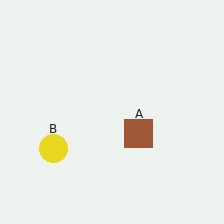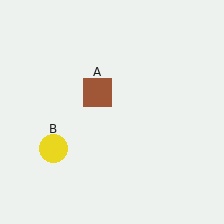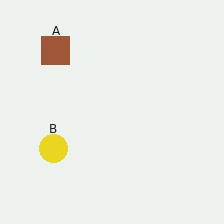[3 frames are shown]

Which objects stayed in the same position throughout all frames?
Yellow circle (object B) remained stationary.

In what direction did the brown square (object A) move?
The brown square (object A) moved up and to the left.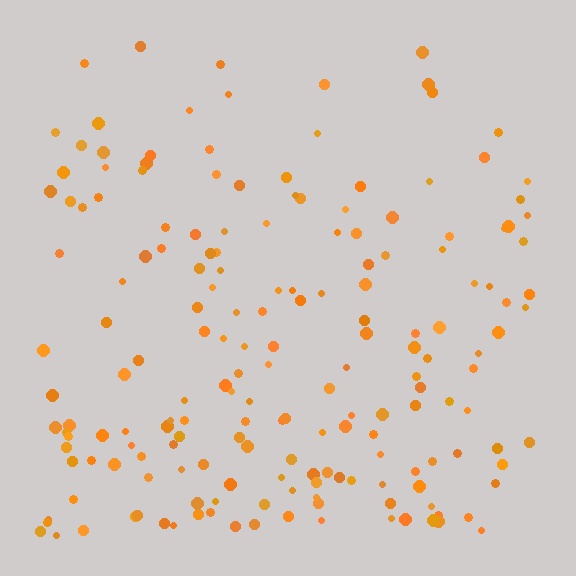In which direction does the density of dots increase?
From top to bottom, with the bottom side densest.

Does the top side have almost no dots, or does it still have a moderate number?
Still a moderate number, just noticeably fewer than the bottom.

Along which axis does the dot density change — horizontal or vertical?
Vertical.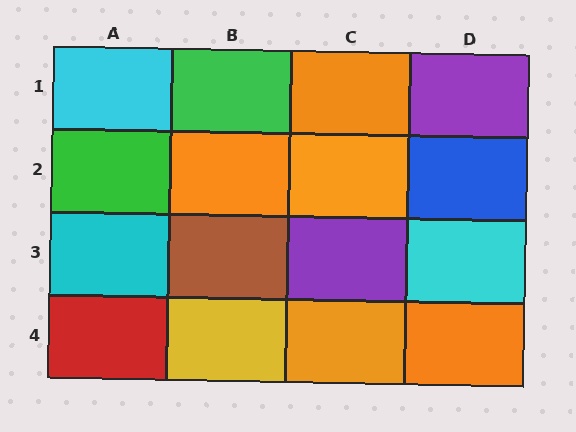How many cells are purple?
2 cells are purple.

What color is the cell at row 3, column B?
Brown.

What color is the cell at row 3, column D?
Cyan.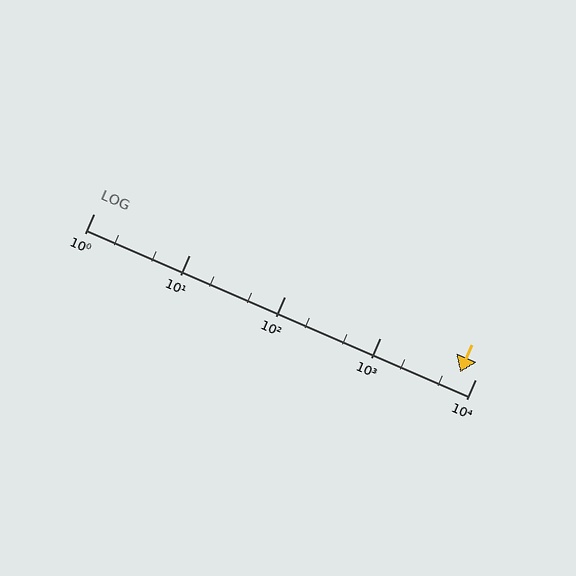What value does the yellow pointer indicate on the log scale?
The pointer indicates approximately 7000.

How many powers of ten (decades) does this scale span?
The scale spans 4 decades, from 1 to 10000.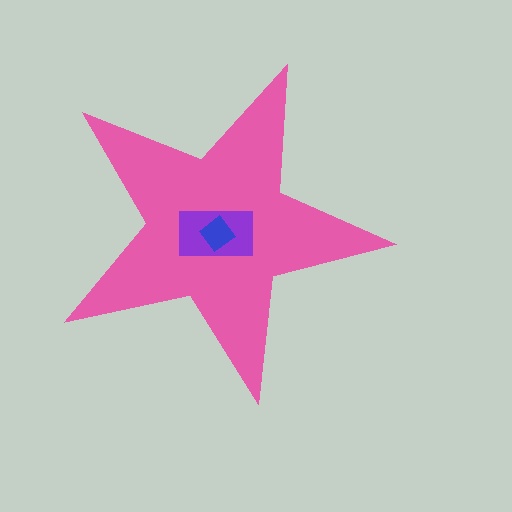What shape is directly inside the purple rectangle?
The blue diamond.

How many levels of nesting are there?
3.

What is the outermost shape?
The pink star.